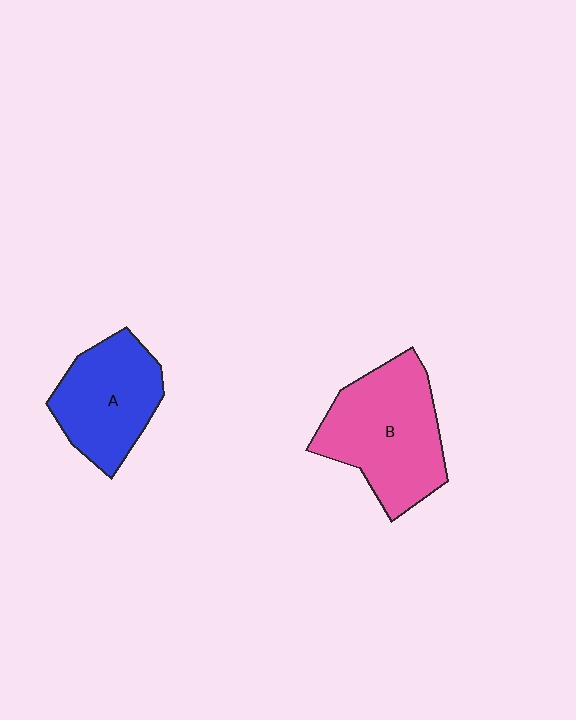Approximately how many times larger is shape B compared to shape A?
Approximately 1.3 times.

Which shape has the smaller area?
Shape A (blue).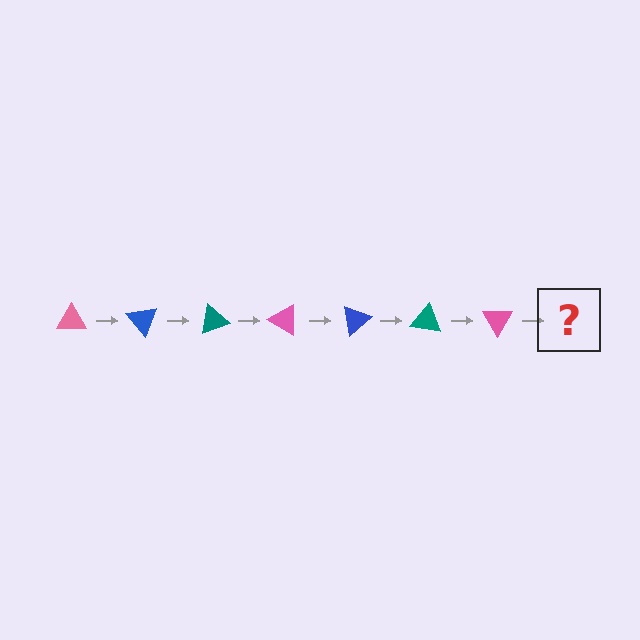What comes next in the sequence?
The next element should be a blue triangle, rotated 350 degrees from the start.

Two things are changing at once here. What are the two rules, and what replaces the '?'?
The two rules are that it rotates 50 degrees each step and the color cycles through pink, blue, and teal. The '?' should be a blue triangle, rotated 350 degrees from the start.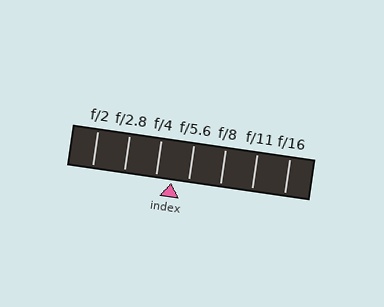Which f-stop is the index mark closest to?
The index mark is closest to f/4.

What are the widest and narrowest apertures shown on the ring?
The widest aperture shown is f/2 and the narrowest is f/16.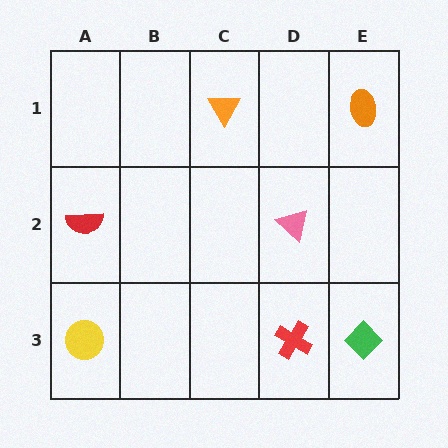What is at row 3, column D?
A red cross.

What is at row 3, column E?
A green diamond.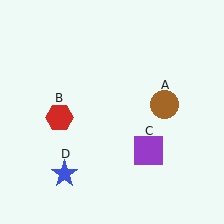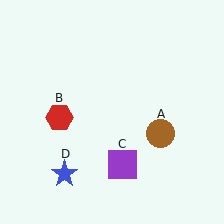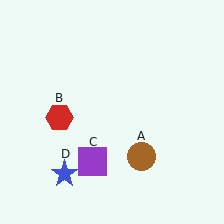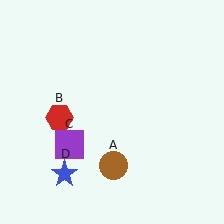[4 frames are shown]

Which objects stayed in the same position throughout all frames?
Red hexagon (object B) and blue star (object D) remained stationary.